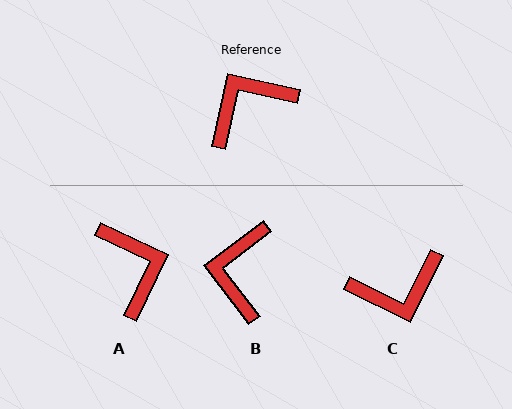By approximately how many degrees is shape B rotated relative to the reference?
Approximately 50 degrees counter-clockwise.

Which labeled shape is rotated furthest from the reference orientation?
C, about 166 degrees away.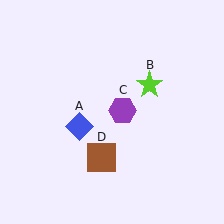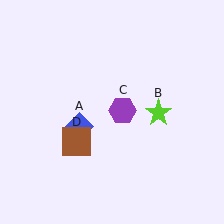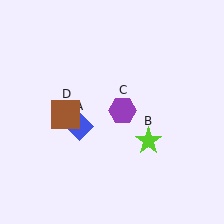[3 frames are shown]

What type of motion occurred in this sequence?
The lime star (object B), brown square (object D) rotated clockwise around the center of the scene.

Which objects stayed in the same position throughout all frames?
Blue diamond (object A) and purple hexagon (object C) remained stationary.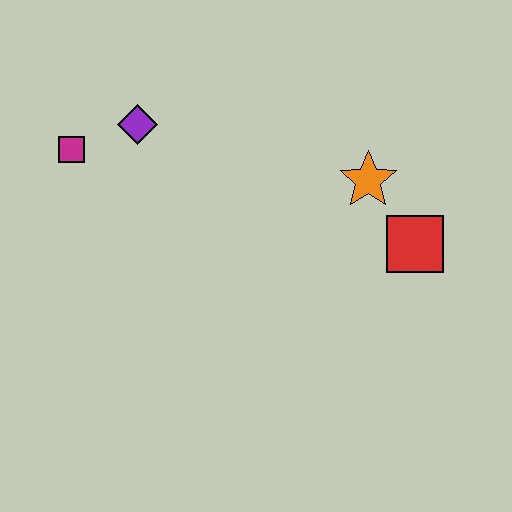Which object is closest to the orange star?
The red square is closest to the orange star.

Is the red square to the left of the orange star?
No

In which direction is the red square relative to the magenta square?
The red square is to the right of the magenta square.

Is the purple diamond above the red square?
Yes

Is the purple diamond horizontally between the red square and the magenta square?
Yes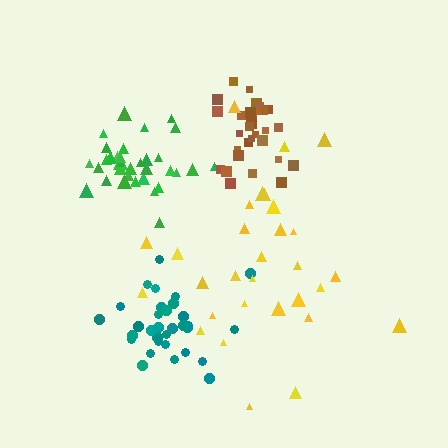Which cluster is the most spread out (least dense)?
Yellow.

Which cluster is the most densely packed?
Green.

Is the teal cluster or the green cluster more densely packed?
Green.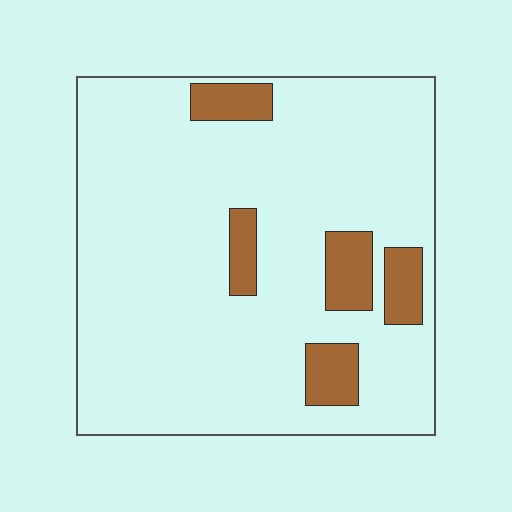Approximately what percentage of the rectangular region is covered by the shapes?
Approximately 10%.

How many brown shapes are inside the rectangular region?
5.